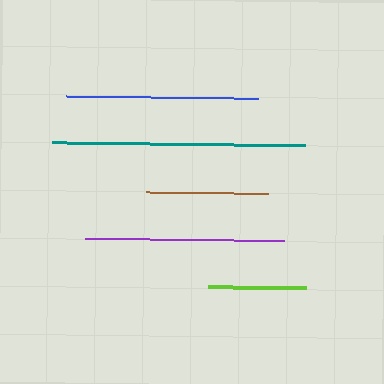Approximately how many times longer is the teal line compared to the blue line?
The teal line is approximately 1.3 times the length of the blue line.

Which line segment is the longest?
The teal line is the longest at approximately 253 pixels.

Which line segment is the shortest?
The lime line is the shortest at approximately 98 pixels.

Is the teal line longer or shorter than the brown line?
The teal line is longer than the brown line.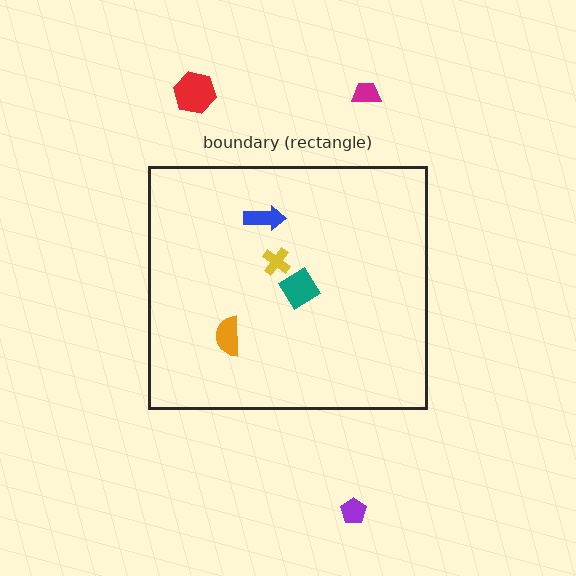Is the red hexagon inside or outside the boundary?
Outside.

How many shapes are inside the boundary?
4 inside, 3 outside.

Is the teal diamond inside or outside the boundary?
Inside.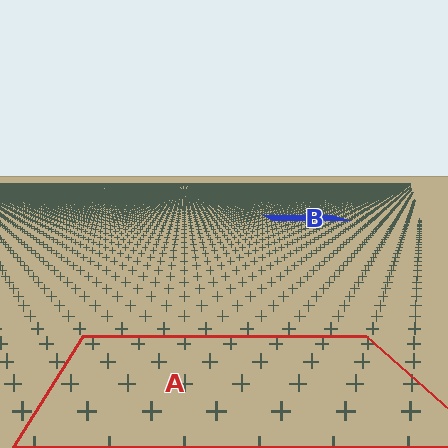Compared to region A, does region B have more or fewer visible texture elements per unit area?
Region B has more texture elements per unit area — they are packed more densely because it is farther away.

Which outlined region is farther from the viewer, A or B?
Region B is farther from the viewer — the texture elements inside it appear smaller and more densely packed.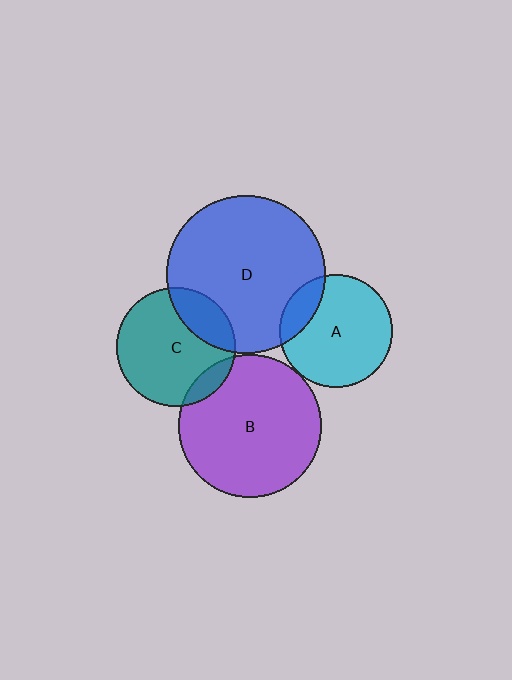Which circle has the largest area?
Circle D (blue).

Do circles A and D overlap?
Yes.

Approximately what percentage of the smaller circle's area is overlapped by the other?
Approximately 15%.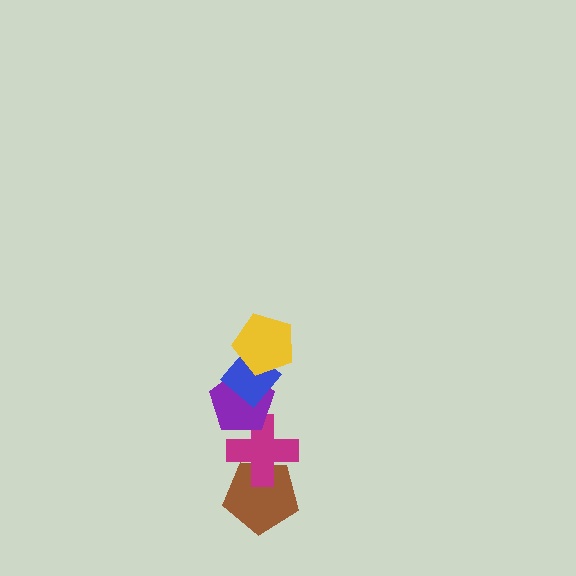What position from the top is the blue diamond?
The blue diamond is 2nd from the top.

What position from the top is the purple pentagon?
The purple pentagon is 3rd from the top.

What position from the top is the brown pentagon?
The brown pentagon is 5th from the top.